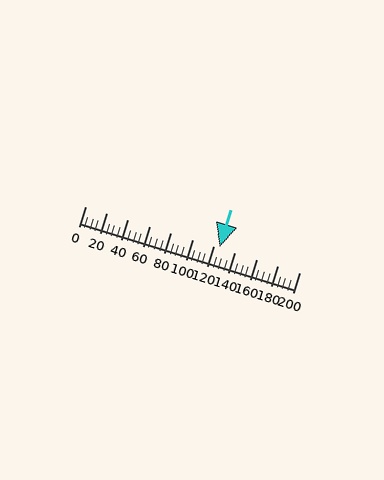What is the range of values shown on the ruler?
The ruler shows values from 0 to 200.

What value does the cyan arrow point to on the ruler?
The cyan arrow points to approximately 125.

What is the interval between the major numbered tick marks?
The major tick marks are spaced 20 units apart.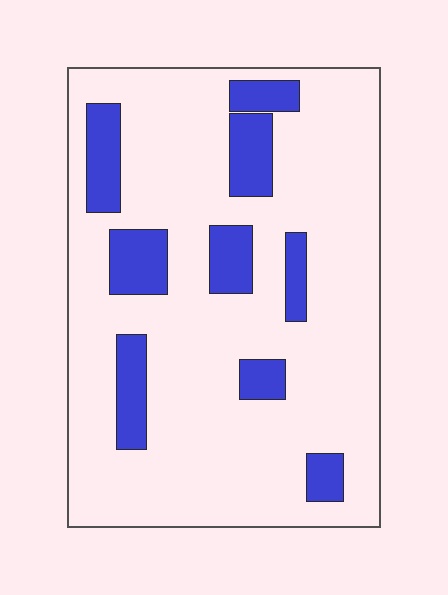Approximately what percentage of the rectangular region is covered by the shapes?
Approximately 20%.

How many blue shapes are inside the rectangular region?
9.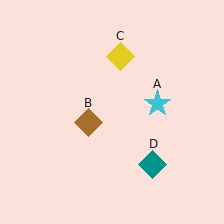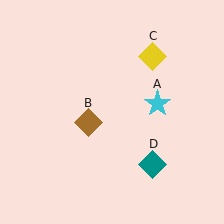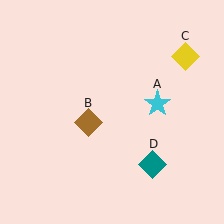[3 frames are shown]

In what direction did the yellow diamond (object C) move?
The yellow diamond (object C) moved right.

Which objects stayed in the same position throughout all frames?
Cyan star (object A) and brown diamond (object B) and teal diamond (object D) remained stationary.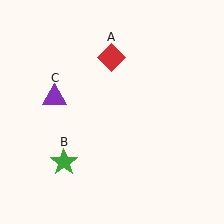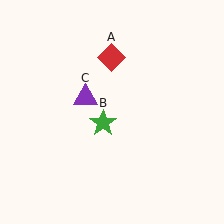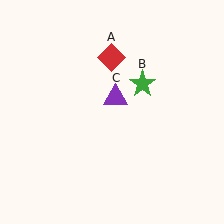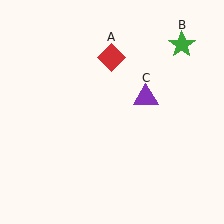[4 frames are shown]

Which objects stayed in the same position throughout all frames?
Red diamond (object A) remained stationary.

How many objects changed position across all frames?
2 objects changed position: green star (object B), purple triangle (object C).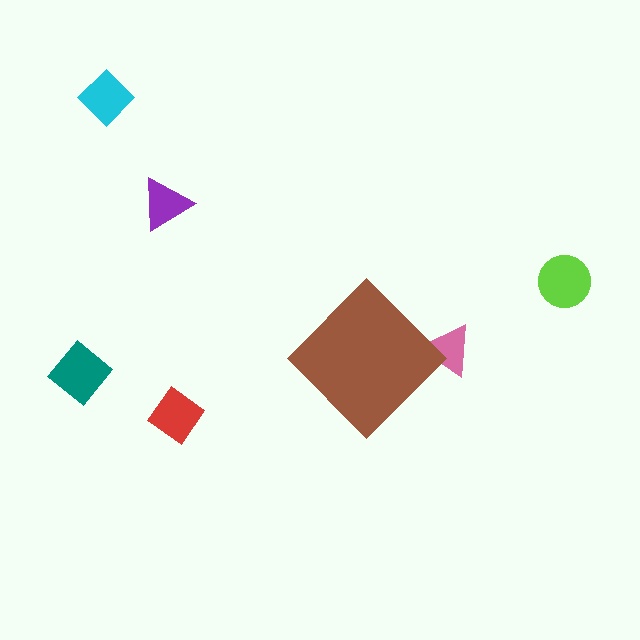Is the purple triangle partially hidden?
No, the purple triangle is fully visible.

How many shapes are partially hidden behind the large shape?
1 shape is partially hidden.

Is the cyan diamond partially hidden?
No, the cyan diamond is fully visible.